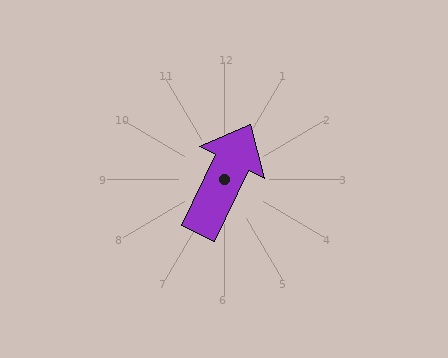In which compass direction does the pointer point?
Northeast.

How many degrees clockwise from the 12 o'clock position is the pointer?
Approximately 26 degrees.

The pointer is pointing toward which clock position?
Roughly 1 o'clock.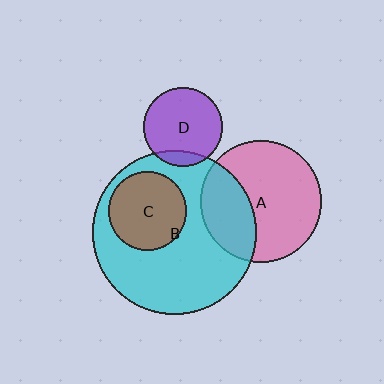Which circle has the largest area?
Circle B (cyan).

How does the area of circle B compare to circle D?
Approximately 4.3 times.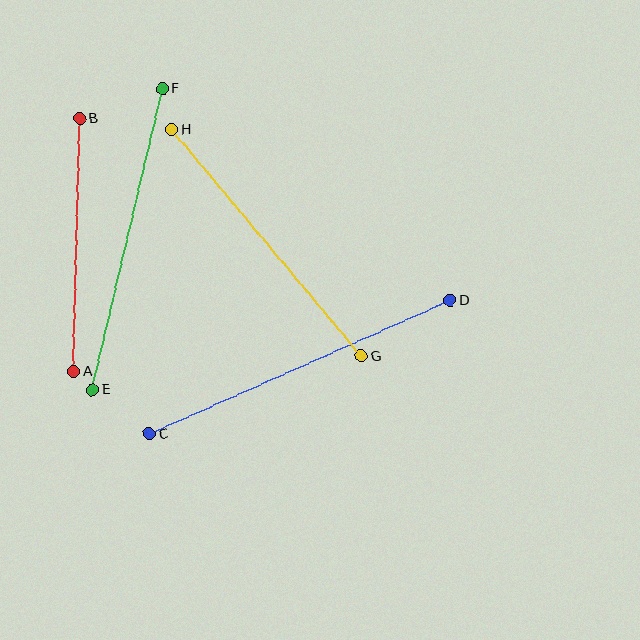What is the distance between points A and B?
The distance is approximately 253 pixels.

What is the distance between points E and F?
The distance is approximately 309 pixels.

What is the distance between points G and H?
The distance is approximately 295 pixels.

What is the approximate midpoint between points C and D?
The midpoint is at approximately (300, 367) pixels.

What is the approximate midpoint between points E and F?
The midpoint is at approximately (127, 239) pixels.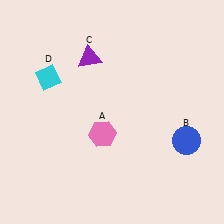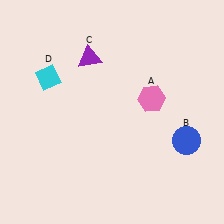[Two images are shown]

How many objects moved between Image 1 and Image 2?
1 object moved between the two images.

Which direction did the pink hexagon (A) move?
The pink hexagon (A) moved right.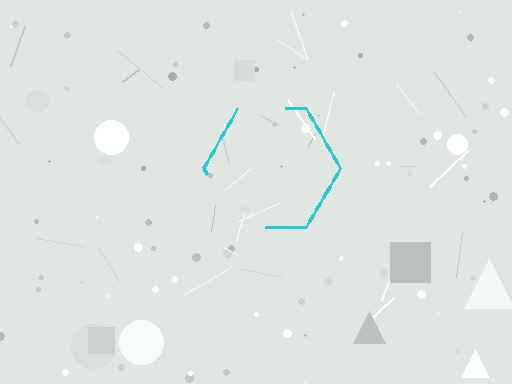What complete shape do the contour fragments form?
The contour fragments form a hexagon.